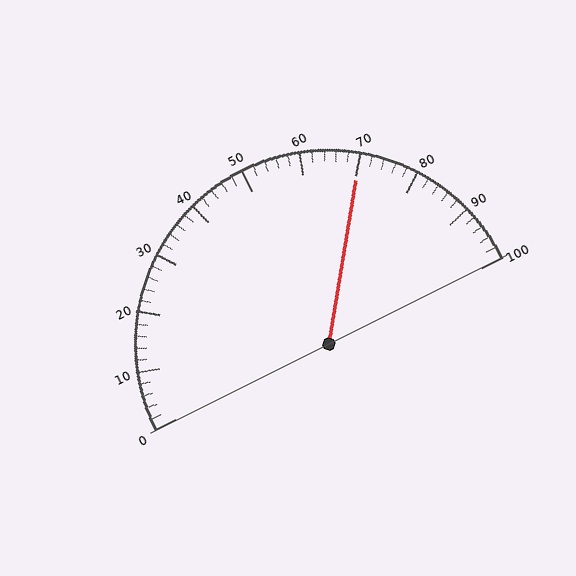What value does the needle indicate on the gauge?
The needle indicates approximately 70.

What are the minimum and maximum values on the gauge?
The gauge ranges from 0 to 100.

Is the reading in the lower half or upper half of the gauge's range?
The reading is in the upper half of the range (0 to 100).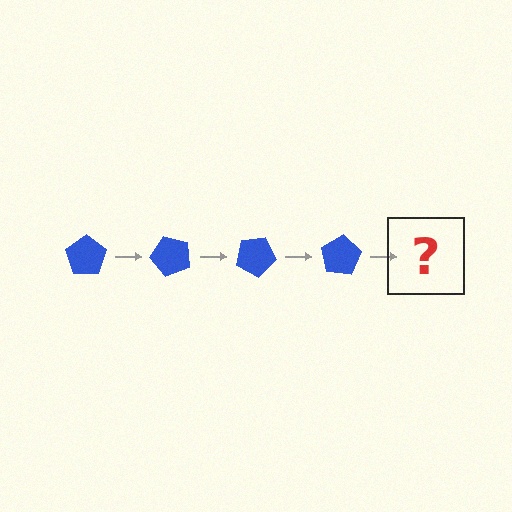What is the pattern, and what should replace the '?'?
The pattern is that the pentagon rotates 50 degrees each step. The '?' should be a blue pentagon rotated 200 degrees.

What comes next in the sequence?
The next element should be a blue pentagon rotated 200 degrees.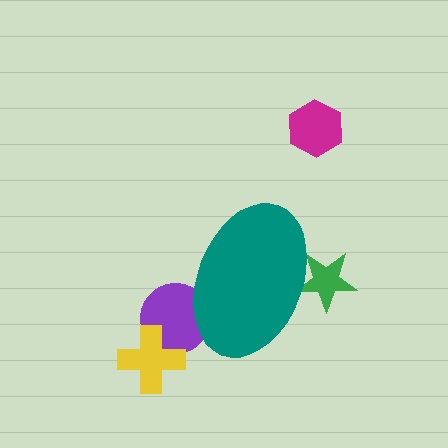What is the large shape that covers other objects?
A teal ellipse.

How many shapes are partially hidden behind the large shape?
2 shapes are partially hidden.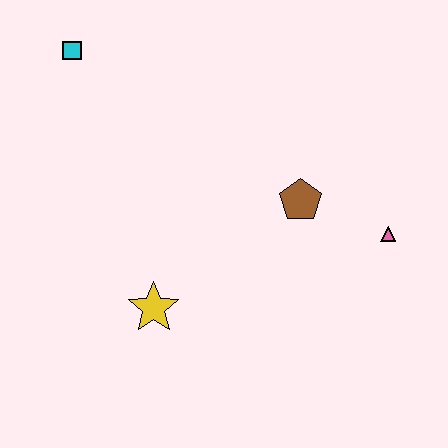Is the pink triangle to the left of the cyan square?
No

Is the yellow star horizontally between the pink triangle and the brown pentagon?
No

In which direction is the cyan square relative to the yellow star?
The cyan square is above the yellow star.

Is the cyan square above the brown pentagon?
Yes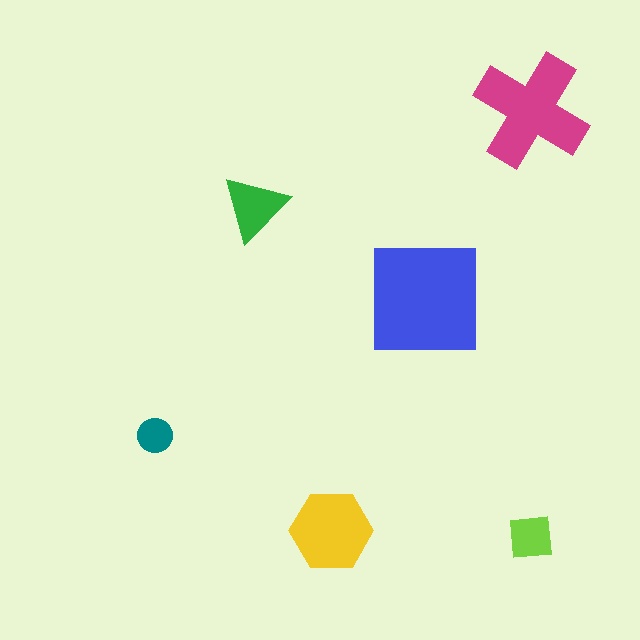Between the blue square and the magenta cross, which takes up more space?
The blue square.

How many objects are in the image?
There are 6 objects in the image.